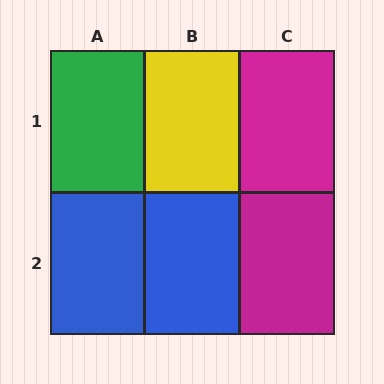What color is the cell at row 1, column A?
Green.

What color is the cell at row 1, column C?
Magenta.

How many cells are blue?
2 cells are blue.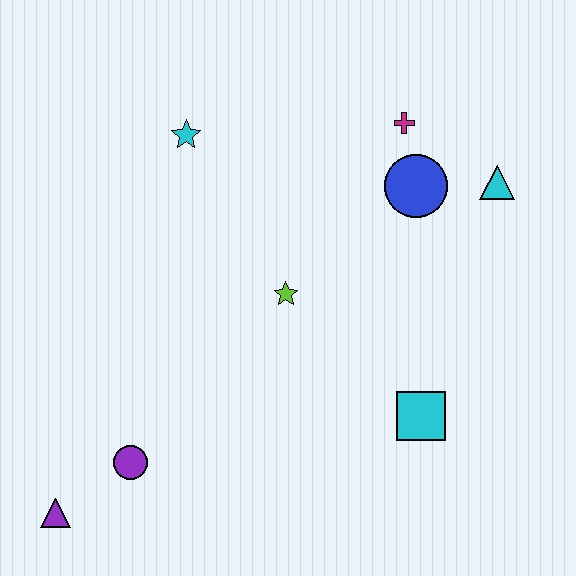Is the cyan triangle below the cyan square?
No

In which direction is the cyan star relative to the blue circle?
The cyan star is to the left of the blue circle.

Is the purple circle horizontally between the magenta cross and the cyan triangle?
No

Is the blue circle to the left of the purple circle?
No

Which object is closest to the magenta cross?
The blue circle is closest to the magenta cross.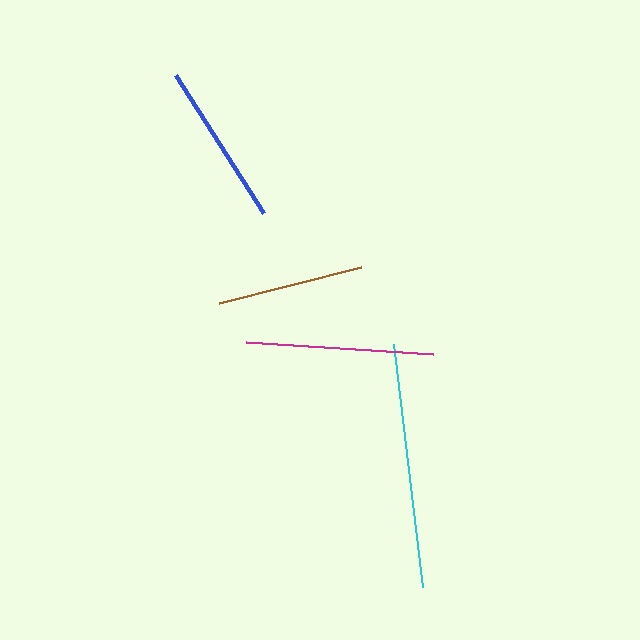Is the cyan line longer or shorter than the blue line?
The cyan line is longer than the blue line.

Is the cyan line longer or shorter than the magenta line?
The cyan line is longer than the magenta line.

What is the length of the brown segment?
The brown segment is approximately 146 pixels long.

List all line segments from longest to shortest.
From longest to shortest: cyan, magenta, blue, brown.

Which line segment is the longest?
The cyan line is the longest at approximately 244 pixels.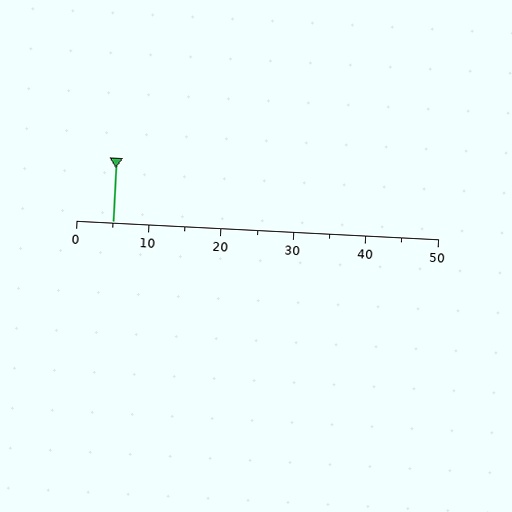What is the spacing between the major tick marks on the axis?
The major ticks are spaced 10 apart.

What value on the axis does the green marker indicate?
The marker indicates approximately 5.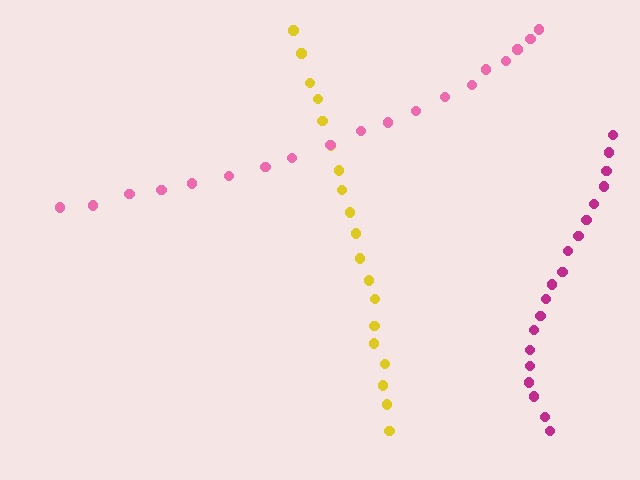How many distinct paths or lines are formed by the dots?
There are 3 distinct paths.